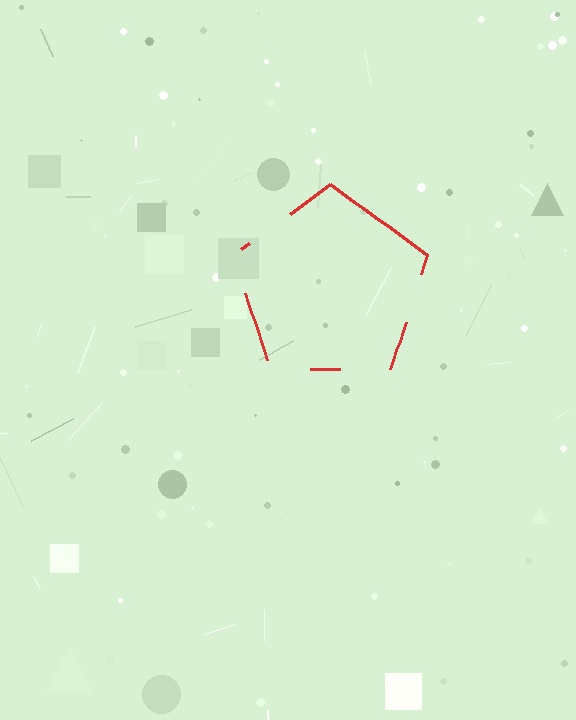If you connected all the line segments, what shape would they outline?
They would outline a pentagon.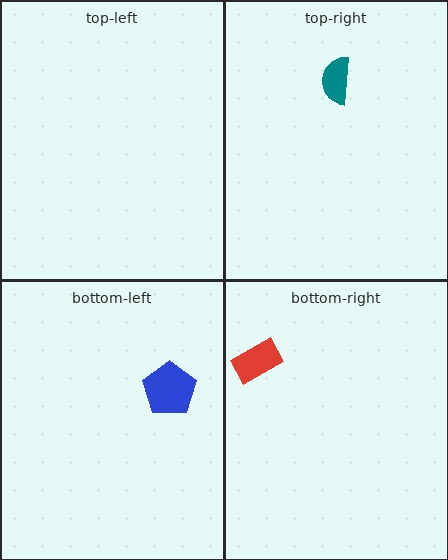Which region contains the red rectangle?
The bottom-right region.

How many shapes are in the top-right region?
1.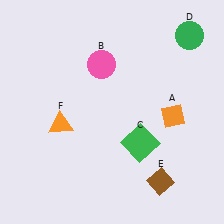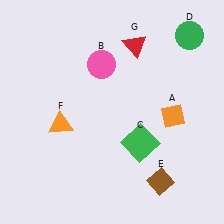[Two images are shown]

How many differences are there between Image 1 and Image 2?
There is 1 difference between the two images.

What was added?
A red triangle (G) was added in Image 2.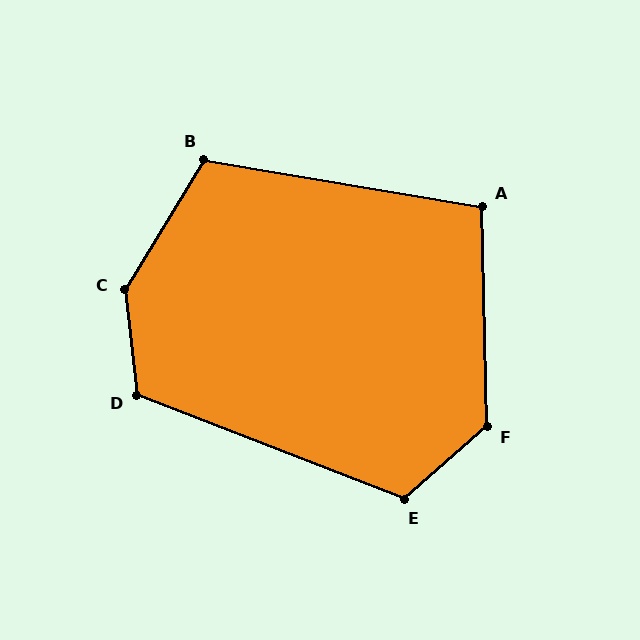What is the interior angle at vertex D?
Approximately 118 degrees (obtuse).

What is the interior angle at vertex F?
Approximately 130 degrees (obtuse).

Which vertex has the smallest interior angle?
A, at approximately 101 degrees.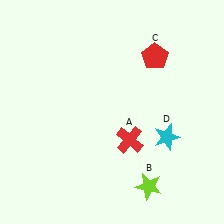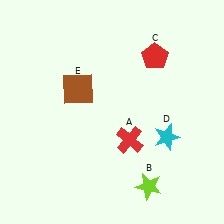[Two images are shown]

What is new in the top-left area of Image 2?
A brown square (E) was added in the top-left area of Image 2.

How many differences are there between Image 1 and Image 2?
There is 1 difference between the two images.